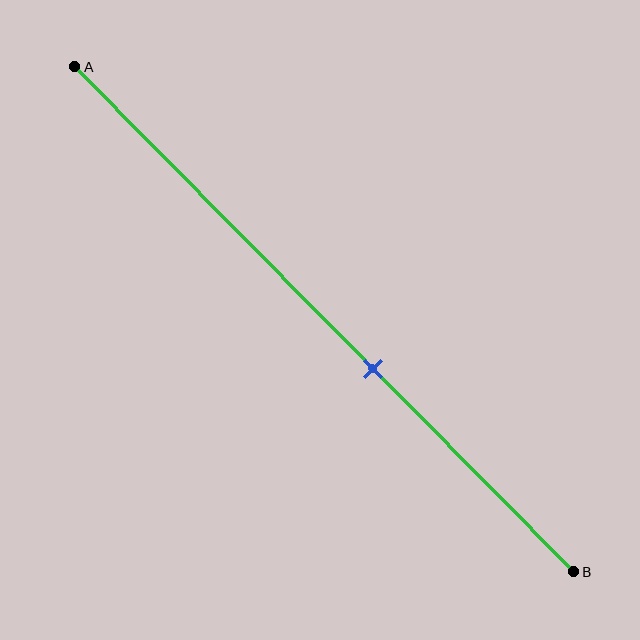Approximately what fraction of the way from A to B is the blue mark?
The blue mark is approximately 60% of the way from A to B.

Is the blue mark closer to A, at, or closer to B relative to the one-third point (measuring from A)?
The blue mark is closer to point B than the one-third point of segment AB.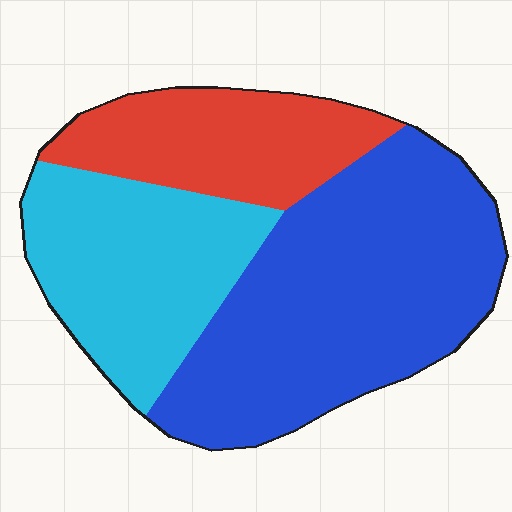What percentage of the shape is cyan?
Cyan covers roughly 30% of the shape.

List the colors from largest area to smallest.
From largest to smallest: blue, cyan, red.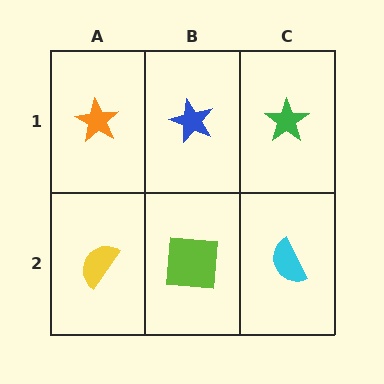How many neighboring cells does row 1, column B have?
3.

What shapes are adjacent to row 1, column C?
A cyan semicircle (row 2, column C), a blue star (row 1, column B).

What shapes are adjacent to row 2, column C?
A green star (row 1, column C), a lime square (row 2, column B).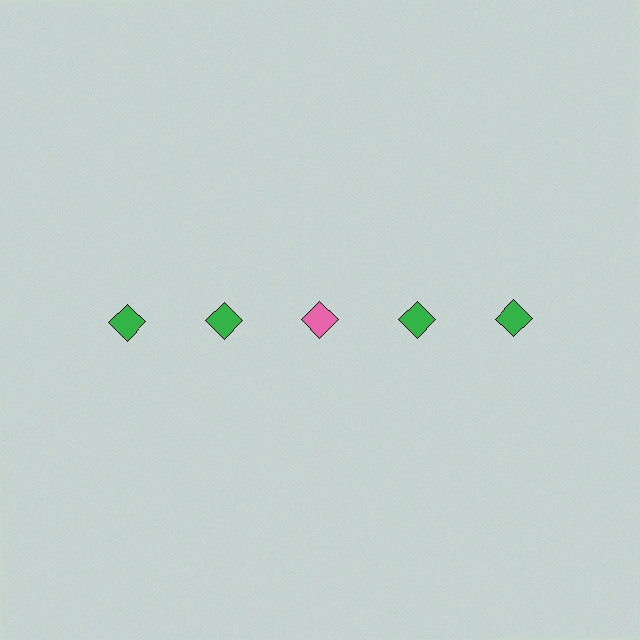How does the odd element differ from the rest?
It has a different color: pink instead of green.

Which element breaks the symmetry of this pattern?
The pink diamond in the top row, center column breaks the symmetry. All other shapes are green diamonds.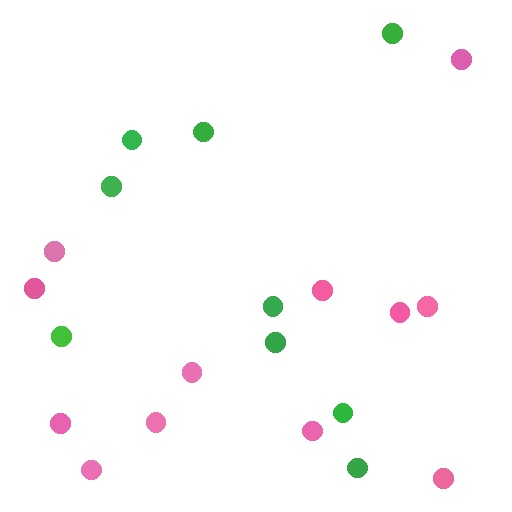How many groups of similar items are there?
There are 2 groups: one group of pink circles (12) and one group of green circles (9).